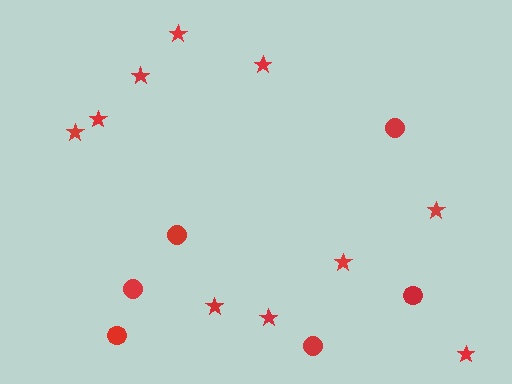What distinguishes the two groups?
There are 2 groups: one group of stars (10) and one group of circles (6).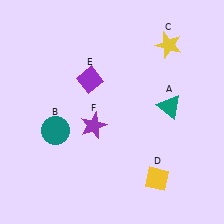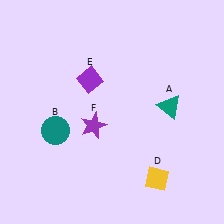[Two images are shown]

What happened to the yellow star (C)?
The yellow star (C) was removed in Image 2. It was in the top-right area of Image 1.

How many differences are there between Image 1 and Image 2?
There is 1 difference between the two images.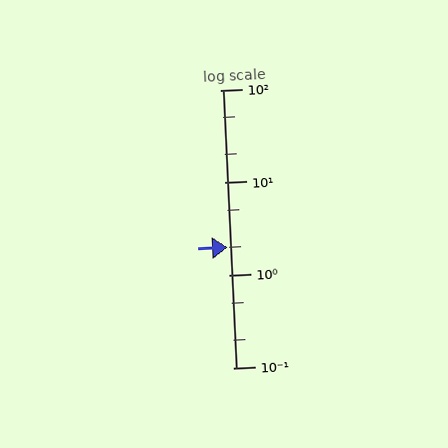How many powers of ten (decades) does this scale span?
The scale spans 3 decades, from 0.1 to 100.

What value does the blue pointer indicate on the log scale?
The pointer indicates approximately 2.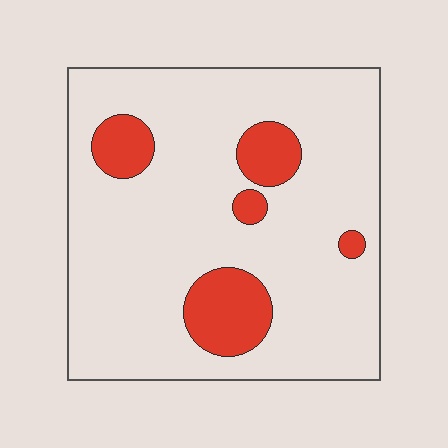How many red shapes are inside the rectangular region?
5.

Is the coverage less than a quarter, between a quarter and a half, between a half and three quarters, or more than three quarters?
Less than a quarter.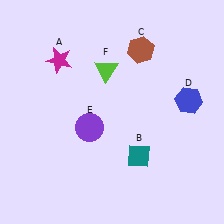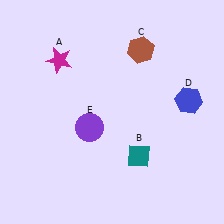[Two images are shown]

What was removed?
The lime triangle (F) was removed in Image 2.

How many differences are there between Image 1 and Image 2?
There is 1 difference between the two images.